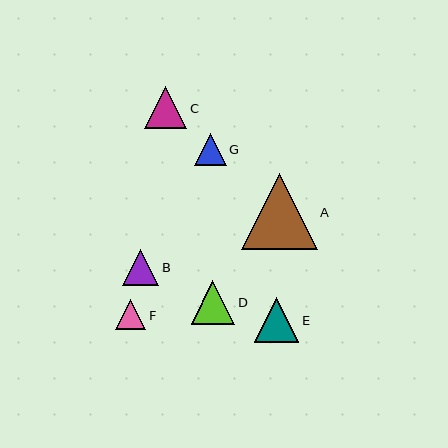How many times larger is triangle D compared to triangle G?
Triangle D is approximately 1.4 times the size of triangle G.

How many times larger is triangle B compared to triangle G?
Triangle B is approximately 1.1 times the size of triangle G.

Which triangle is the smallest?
Triangle F is the smallest with a size of approximately 30 pixels.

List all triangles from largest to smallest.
From largest to smallest: A, E, D, C, B, G, F.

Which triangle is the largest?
Triangle A is the largest with a size of approximately 75 pixels.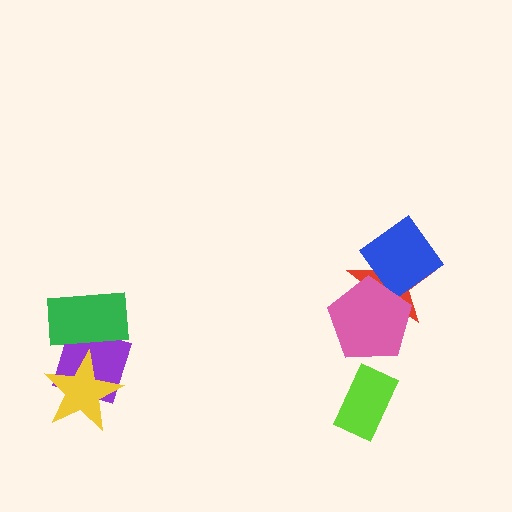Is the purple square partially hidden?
Yes, it is partially covered by another shape.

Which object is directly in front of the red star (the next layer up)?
The blue diamond is directly in front of the red star.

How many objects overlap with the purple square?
2 objects overlap with the purple square.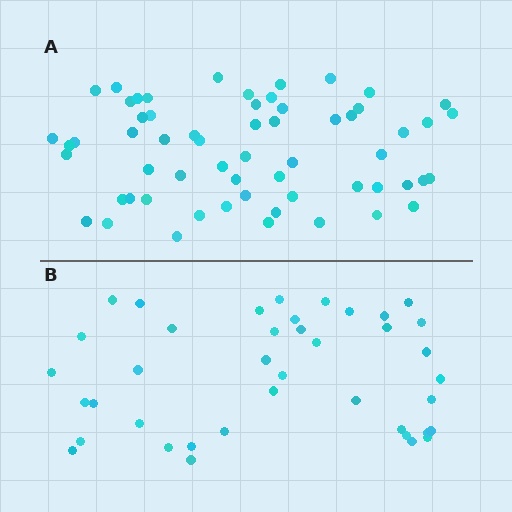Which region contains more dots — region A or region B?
Region A (the top region) has more dots.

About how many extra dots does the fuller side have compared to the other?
Region A has approximately 20 more dots than region B.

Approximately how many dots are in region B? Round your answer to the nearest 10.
About 40 dots.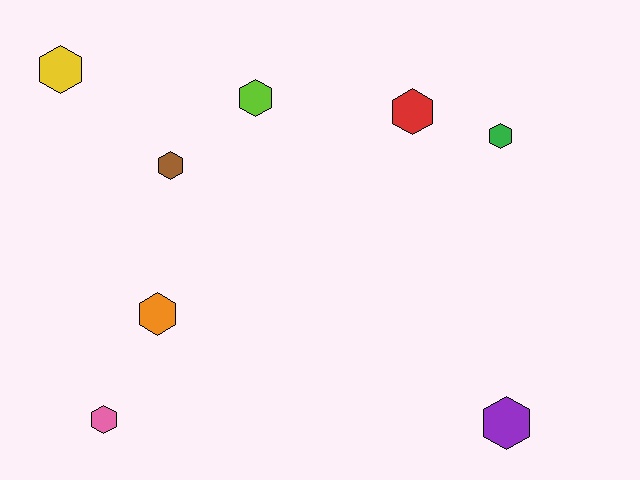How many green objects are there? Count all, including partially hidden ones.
There is 1 green object.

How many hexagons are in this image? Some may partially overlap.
There are 8 hexagons.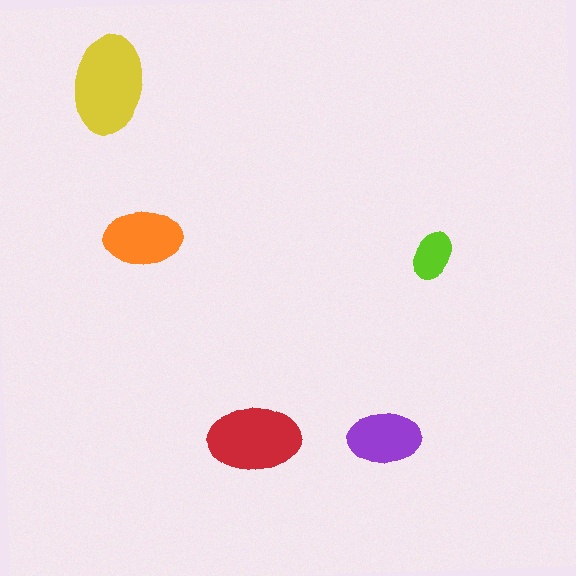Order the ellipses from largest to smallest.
the yellow one, the red one, the orange one, the purple one, the lime one.